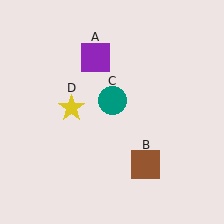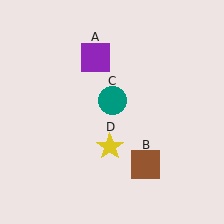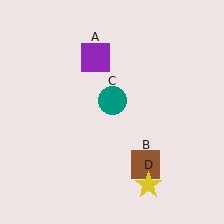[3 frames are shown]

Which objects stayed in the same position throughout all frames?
Purple square (object A) and brown square (object B) and teal circle (object C) remained stationary.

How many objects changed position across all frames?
1 object changed position: yellow star (object D).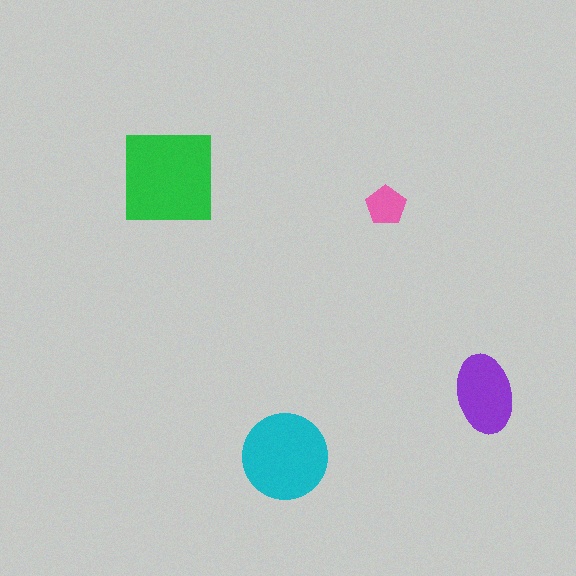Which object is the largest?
The green square.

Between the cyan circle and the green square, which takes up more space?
The green square.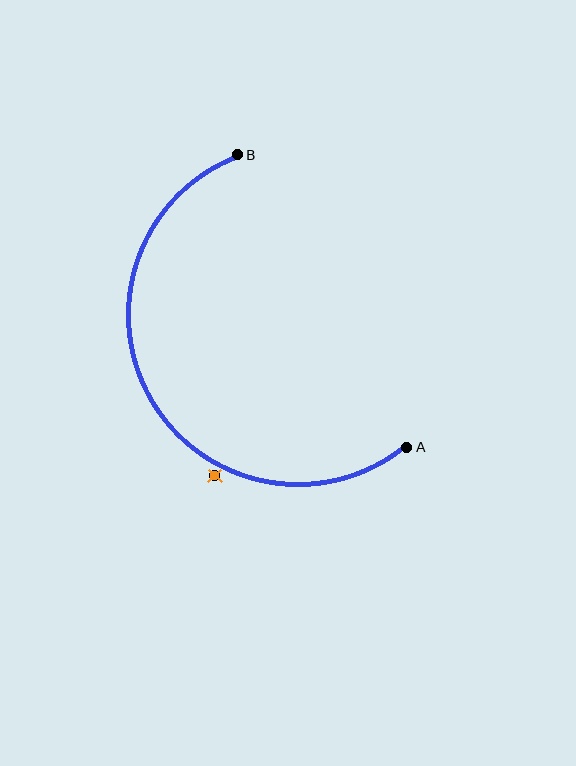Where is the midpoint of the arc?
The arc midpoint is the point on the curve farthest from the straight line joining A and B. It sits to the left of that line.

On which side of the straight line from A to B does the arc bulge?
The arc bulges to the left of the straight line connecting A and B.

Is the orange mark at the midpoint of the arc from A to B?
No — the orange mark does not lie on the arc at all. It sits slightly outside the curve.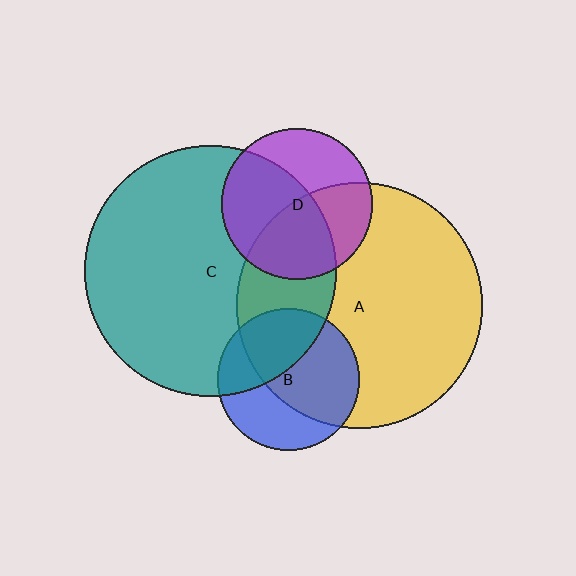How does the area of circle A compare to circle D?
Approximately 2.6 times.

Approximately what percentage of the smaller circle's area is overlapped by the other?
Approximately 35%.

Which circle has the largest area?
Circle C (teal).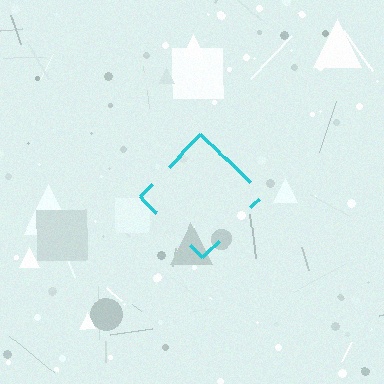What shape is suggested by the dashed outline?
The dashed outline suggests a diamond.